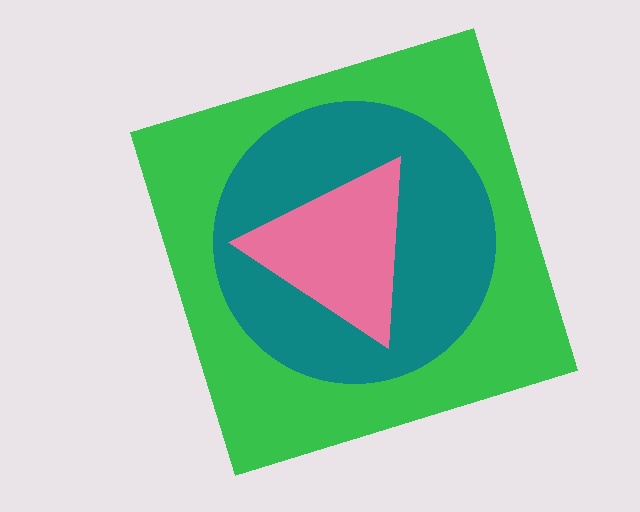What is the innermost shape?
The pink triangle.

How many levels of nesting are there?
3.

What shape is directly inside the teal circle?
The pink triangle.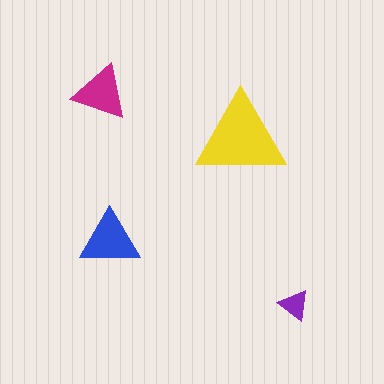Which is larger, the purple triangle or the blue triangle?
The blue one.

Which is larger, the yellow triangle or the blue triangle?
The yellow one.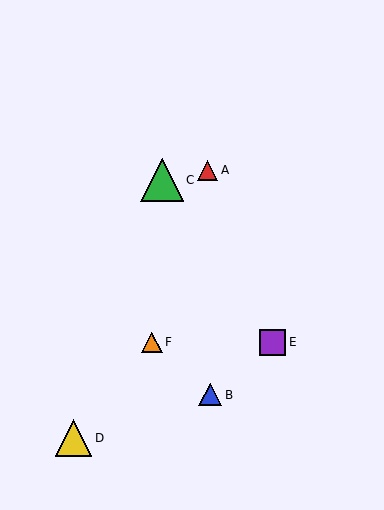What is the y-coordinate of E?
Object E is at y≈342.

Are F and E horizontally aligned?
Yes, both are at y≈342.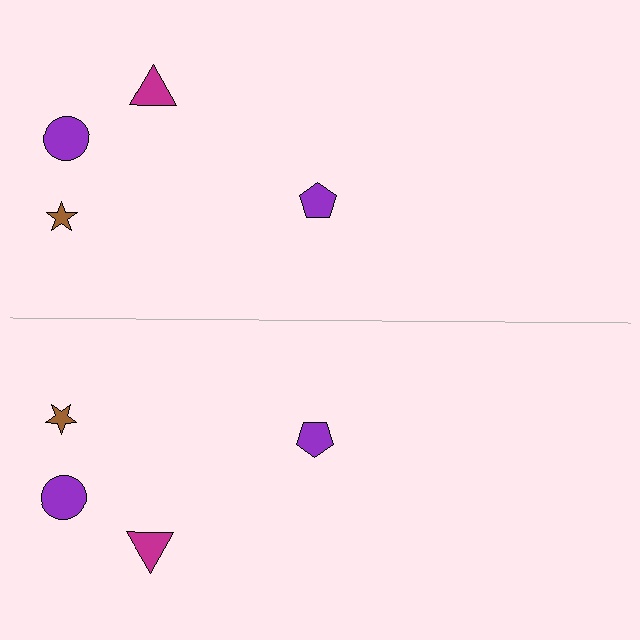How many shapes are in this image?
There are 8 shapes in this image.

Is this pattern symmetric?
Yes, this pattern has bilateral (reflection) symmetry.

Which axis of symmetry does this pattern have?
The pattern has a horizontal axis of symmetry running through the center of the image.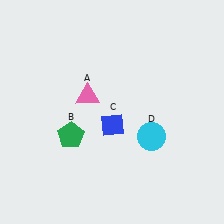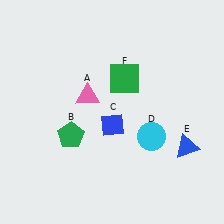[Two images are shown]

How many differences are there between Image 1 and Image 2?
There are 2 differences between the two images.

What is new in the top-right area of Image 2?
A green square (F) was added in the top-right area of Image 2.